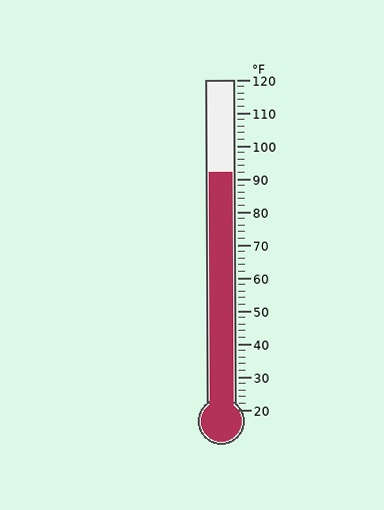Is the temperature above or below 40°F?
The temperature is above 40°F.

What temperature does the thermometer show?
The thermometer shows approximately 92°F.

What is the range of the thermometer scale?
The thermometer scale ranges from 20°F to 120°F.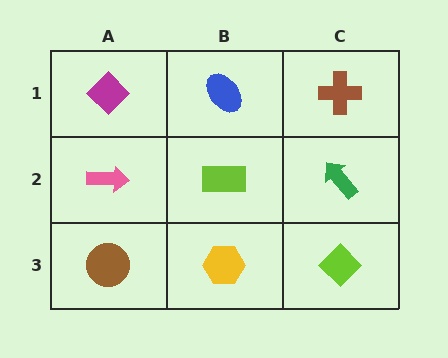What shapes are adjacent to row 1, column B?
A lime rectangle (row 2, column B), a magenta diamond (row 1, column A), a brown cross (row 1, column C).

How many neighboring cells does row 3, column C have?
2.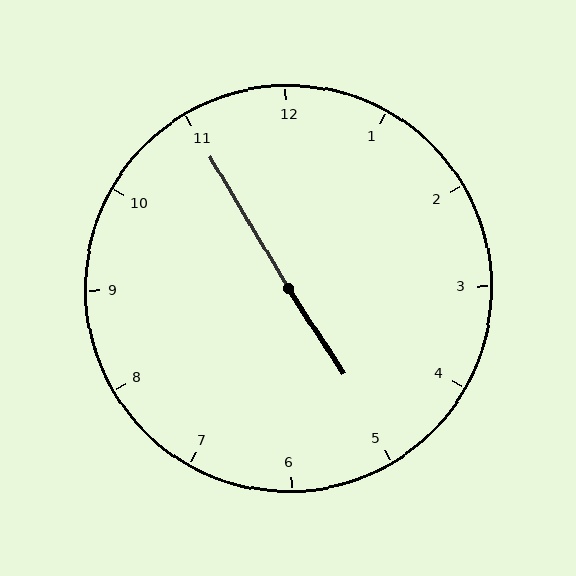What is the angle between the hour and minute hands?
Approximately 178 degrees.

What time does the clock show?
4:55.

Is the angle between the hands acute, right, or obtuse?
It is obtuse.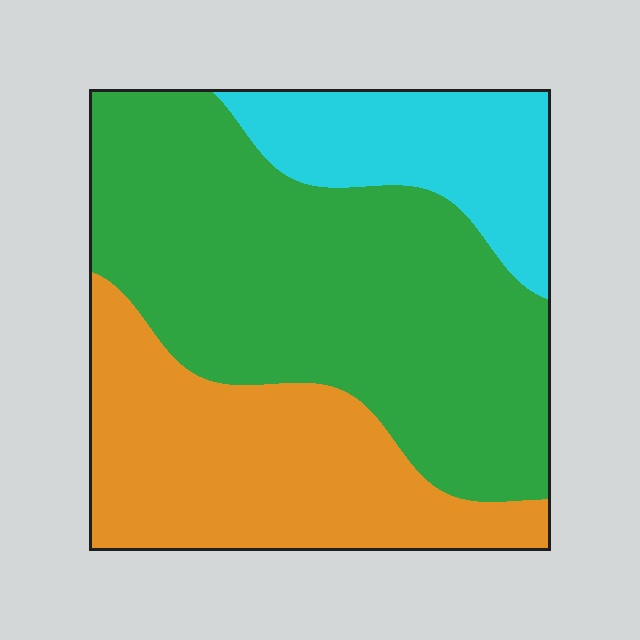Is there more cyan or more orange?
Orange.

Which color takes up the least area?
Cyan, at roughly 15%.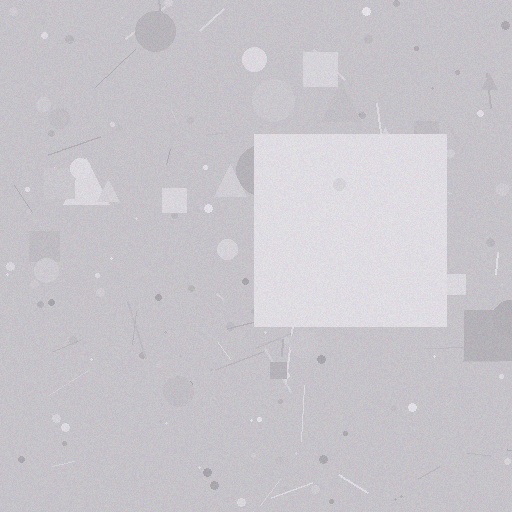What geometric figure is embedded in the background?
A square is embedded in the background.